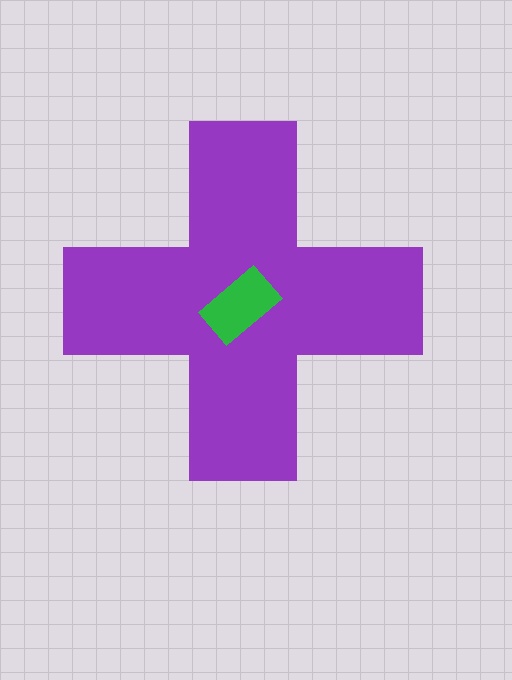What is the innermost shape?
The green rectangle.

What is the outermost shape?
The purple cross.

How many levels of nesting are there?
2.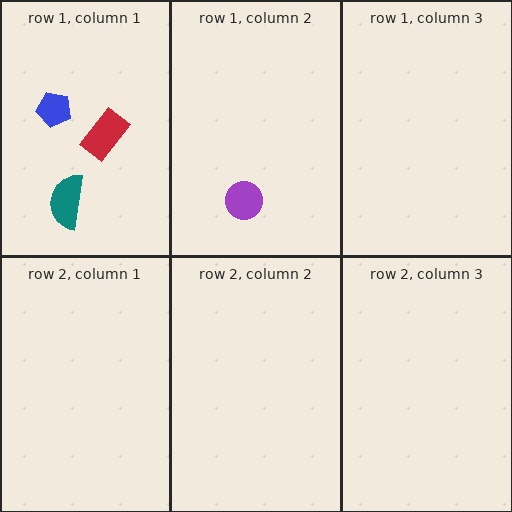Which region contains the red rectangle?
The row 1, column 1 region.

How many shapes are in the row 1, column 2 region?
1.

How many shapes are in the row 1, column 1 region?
3.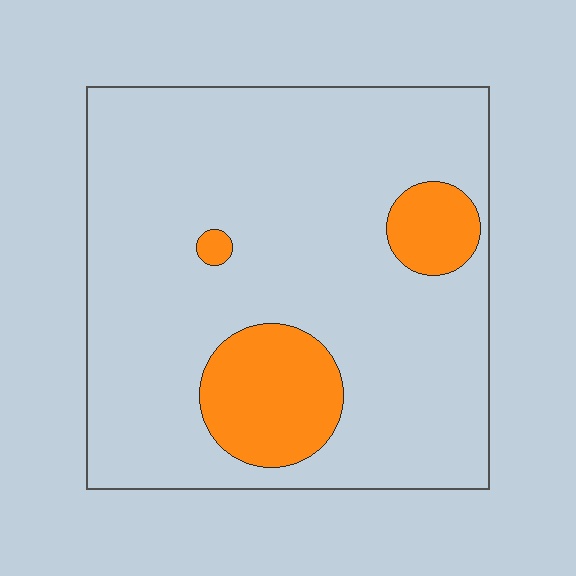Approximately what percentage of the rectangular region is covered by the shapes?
Approximately 15%.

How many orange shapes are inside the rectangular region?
3.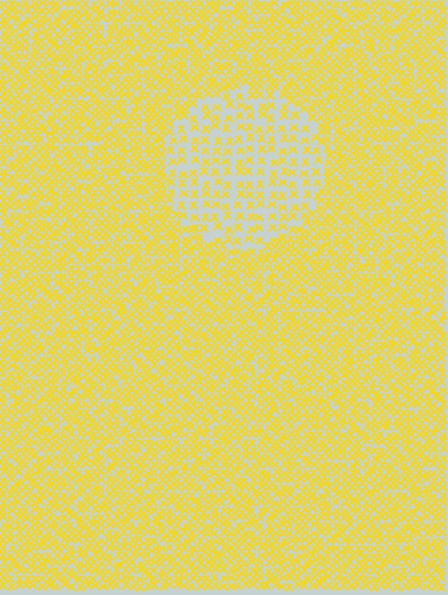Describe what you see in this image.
The image contains small yellow elements arranged at two different densities. A circle-shaped region is visible where the elements are less densely packed than the surrounding area.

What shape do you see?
I see a circle.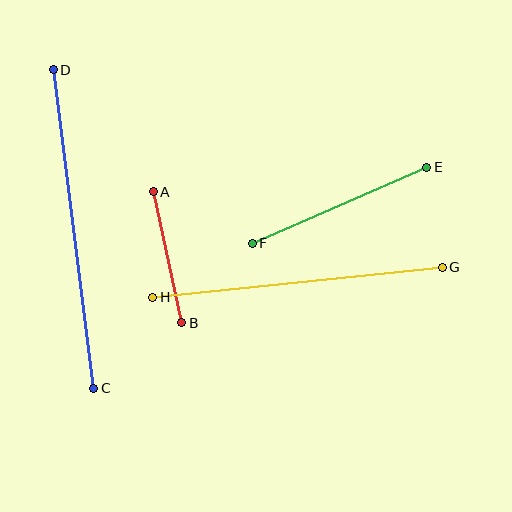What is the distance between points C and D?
The distance is approximately 321 pixels.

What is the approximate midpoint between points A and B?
The midpoint is at approximately (168, 257) pixels.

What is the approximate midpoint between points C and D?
The midpoint is at approximately (73, 229) pixels.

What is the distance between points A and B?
The distance is approximately 134 pixels.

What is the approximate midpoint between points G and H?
The midpoint is at approximately (297, 282) pixels.